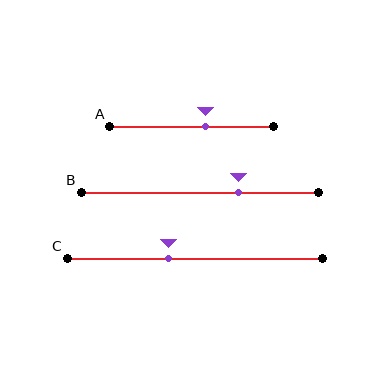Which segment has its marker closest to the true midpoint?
Segment A has its marker closest to the true midpoint.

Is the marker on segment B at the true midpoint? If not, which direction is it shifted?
No, the marker on segment B is shifted to the right by about 16% of the segment length.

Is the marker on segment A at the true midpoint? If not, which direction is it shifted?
No, the marker on segment A is shifted to the right by about 9% of the segment length.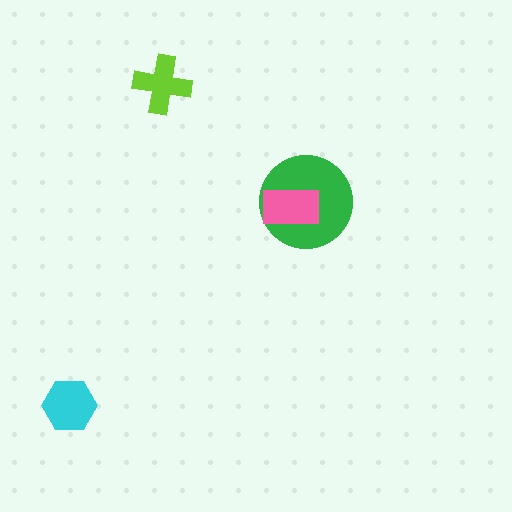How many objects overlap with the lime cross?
0 objects overlap with the lime cross.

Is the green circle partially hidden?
Yes, it is partially covered by another shape.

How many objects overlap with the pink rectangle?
1 object overlaps with the pink rectangle.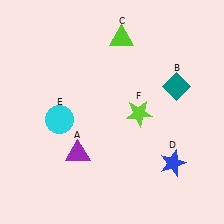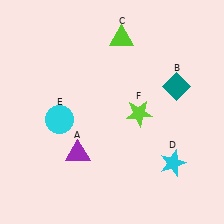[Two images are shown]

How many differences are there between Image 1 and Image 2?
There is 1 difference between the two images.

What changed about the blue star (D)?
In Image 1, D is blue. In Image 2, it changed to cyan.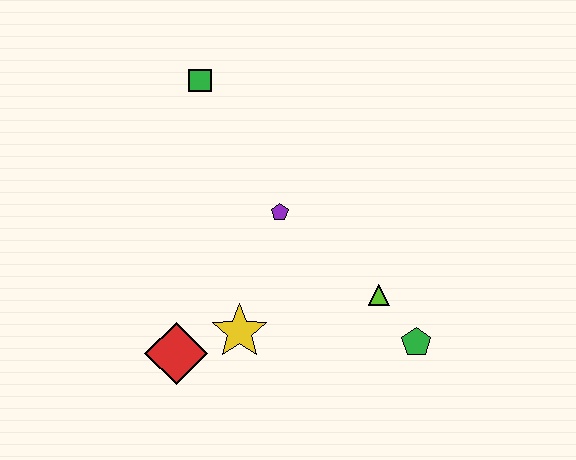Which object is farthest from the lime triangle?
The green square is farthest from the lime triangle.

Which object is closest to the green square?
The purple pentagon is closest to the green square.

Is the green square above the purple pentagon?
Yes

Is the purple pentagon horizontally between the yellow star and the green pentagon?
Yes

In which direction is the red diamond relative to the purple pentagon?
The red diamond is below the purple pentagon.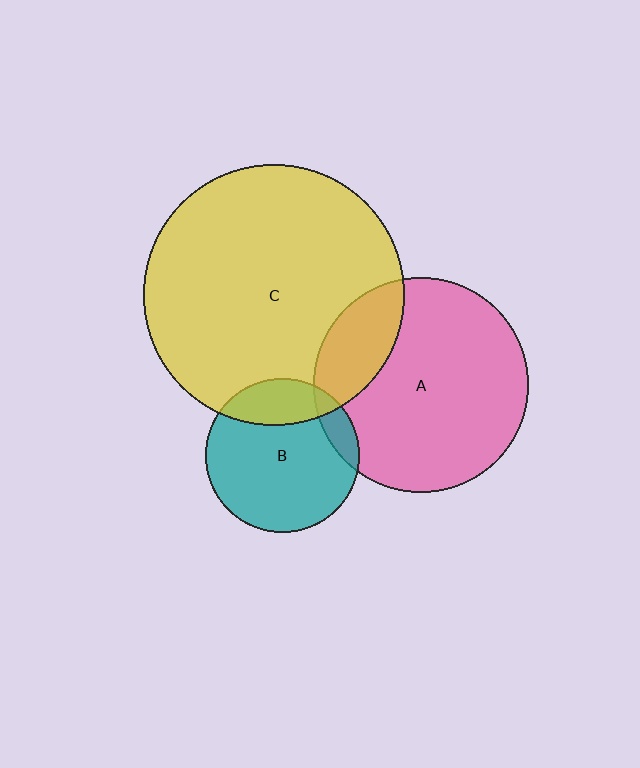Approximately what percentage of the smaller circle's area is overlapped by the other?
Approximately 20%.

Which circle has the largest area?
Circle C (yellow).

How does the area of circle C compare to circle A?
Approximately 1.5 times.